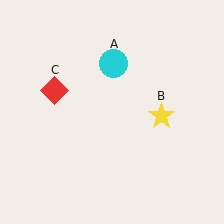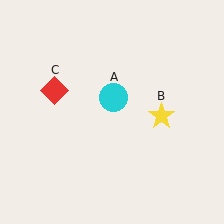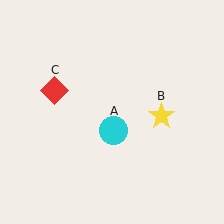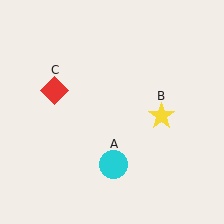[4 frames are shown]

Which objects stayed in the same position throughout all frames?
Yellow star (object B) and red diamond (object C) remained stationary.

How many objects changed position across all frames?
1 object changed position: cyan circle (object A).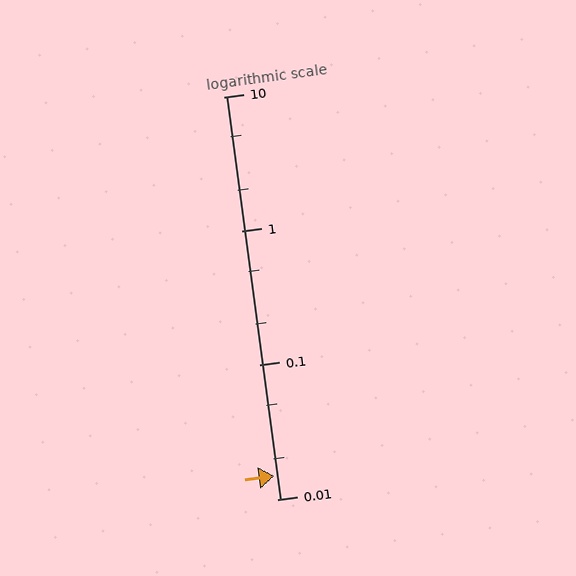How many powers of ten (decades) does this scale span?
The scale spans 3 decades, from 0.01 to 10.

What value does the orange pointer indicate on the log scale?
The pointer indicates approximately 0.015.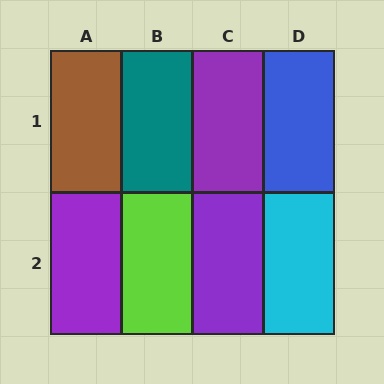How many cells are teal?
1 cell is teal.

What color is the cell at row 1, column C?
Purple.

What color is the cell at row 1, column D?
Blue.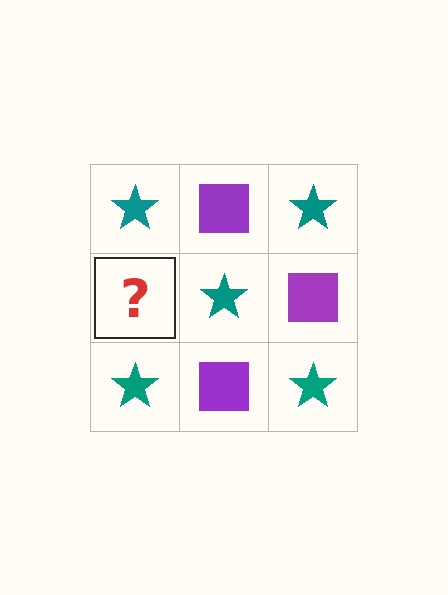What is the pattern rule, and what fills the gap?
The rule is that it alternates teal star and purple square in a checkerboard pattern. The gap should be filled with a purple square.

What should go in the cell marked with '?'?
The missing cell should contain a purple square.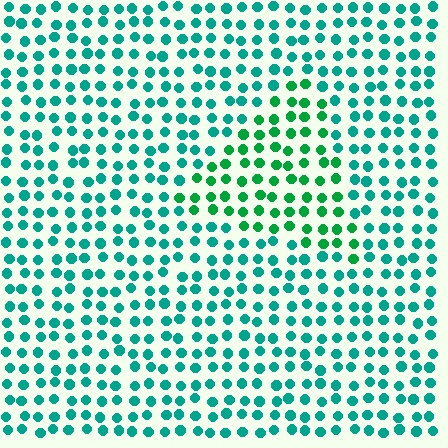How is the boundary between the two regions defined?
The boundary is defined purely by a slight shift in hue (about 30 degrees). Spacing, size, and orientation are identical on both sides.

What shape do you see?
I see a triangle.